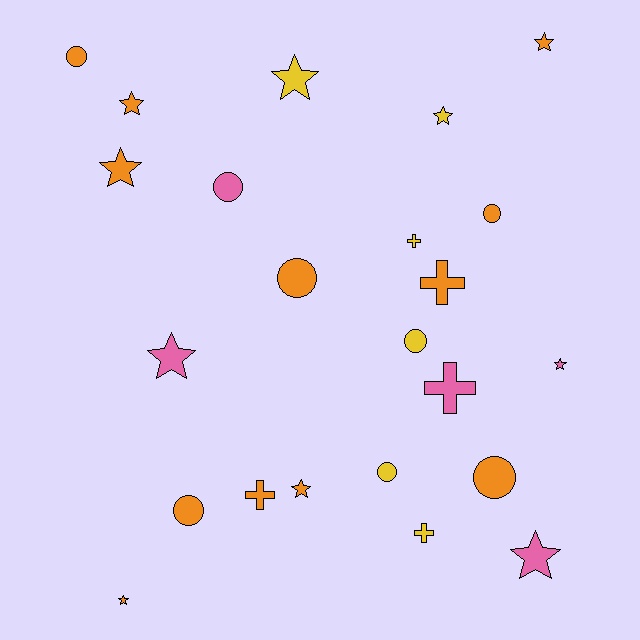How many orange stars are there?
There are 5 orange stars.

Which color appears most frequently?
Orange, with 12 objects.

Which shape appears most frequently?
Star, with 10 objects.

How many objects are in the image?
There are 23 objects.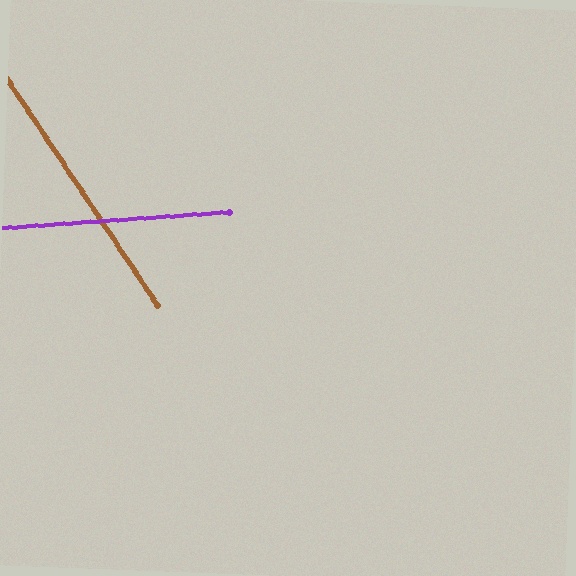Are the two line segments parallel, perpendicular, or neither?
Neither parallel nor perpendicular — they differ by about 60°.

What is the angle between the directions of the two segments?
Approximately 60 degrees.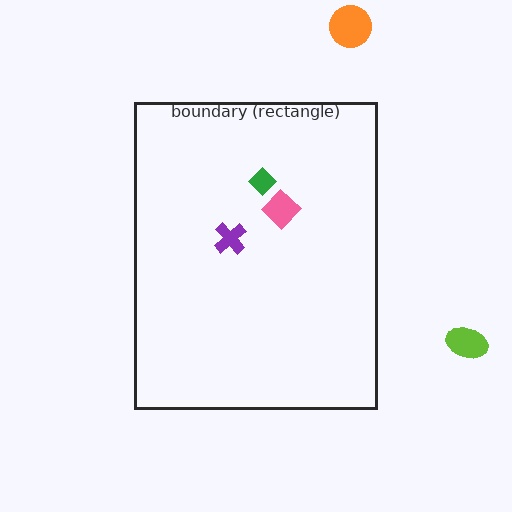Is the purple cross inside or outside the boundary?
Inside.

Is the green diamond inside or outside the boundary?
Inside.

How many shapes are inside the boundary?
3 inside, 2 outside.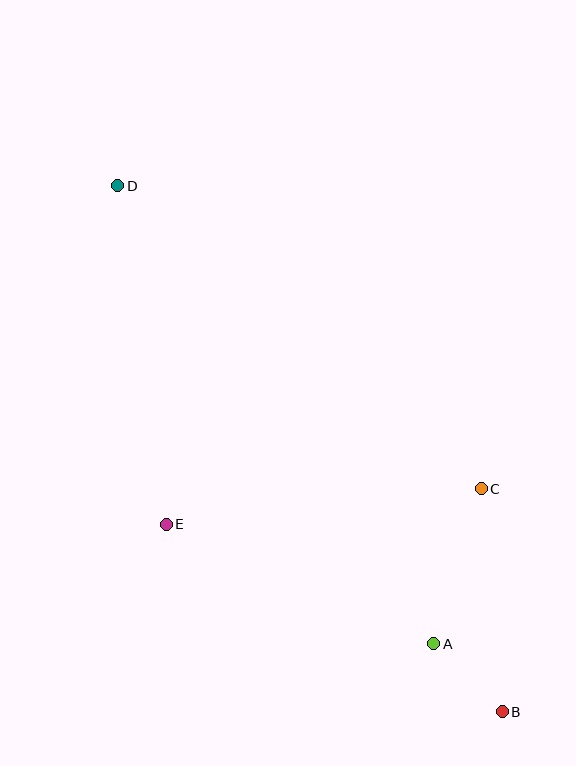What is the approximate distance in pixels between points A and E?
The distance between A and E is approximately 293 pixels.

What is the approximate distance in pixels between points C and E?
The distance between C and E is approximately 317 pixels.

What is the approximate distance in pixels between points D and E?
The distance between D and E is approximately 342 pixels.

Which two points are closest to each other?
Points A and B are closest to each other.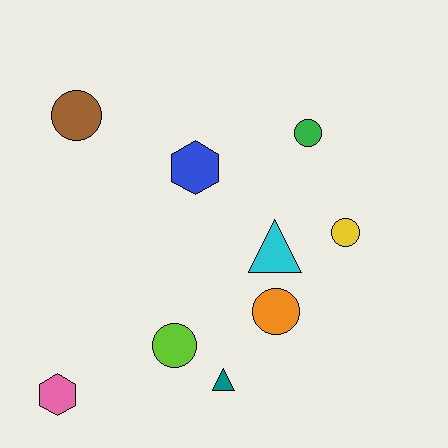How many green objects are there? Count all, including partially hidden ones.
There is 1 green object.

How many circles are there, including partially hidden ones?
There are 5 circles.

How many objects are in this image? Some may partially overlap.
There are 9 objects.